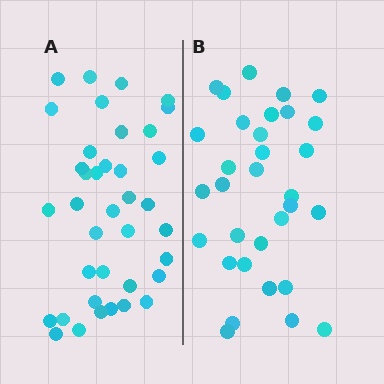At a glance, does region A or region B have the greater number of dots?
Region A (the left region) has more dots.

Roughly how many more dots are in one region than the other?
Region A has about 6 more dots than region B.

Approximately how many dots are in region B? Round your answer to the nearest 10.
About 30 dots. (The exact count is 32, which rounds to 30.)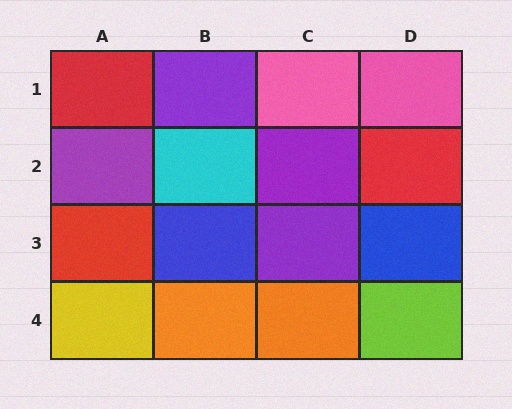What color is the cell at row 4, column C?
Orange.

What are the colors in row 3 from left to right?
Red, blue, purple, blue.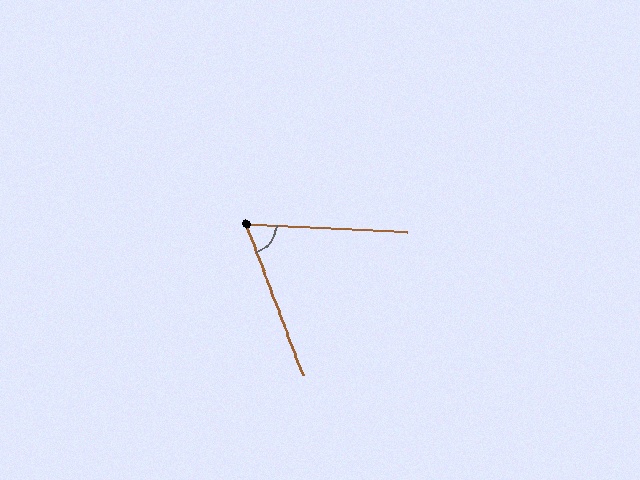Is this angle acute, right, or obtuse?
It is acute.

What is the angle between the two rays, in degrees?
Approximately 66 degrees.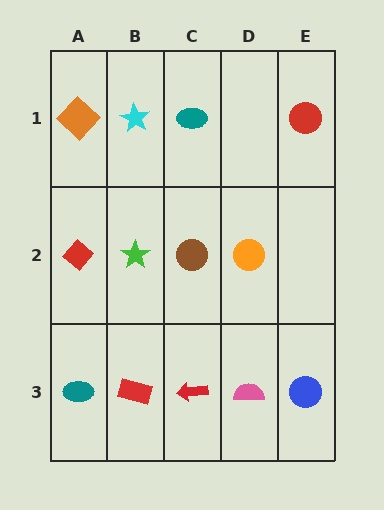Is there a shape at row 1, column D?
No, that cell is empty.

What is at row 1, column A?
An orange diamond.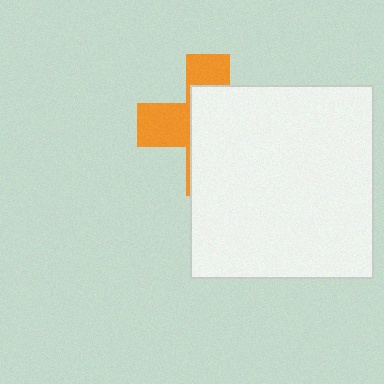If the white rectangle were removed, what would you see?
You would see the complete orange cross.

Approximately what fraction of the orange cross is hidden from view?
Roughly 62% of the orange cross is hidden behind the white rectangle.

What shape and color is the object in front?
The object in front is a white rectangle.